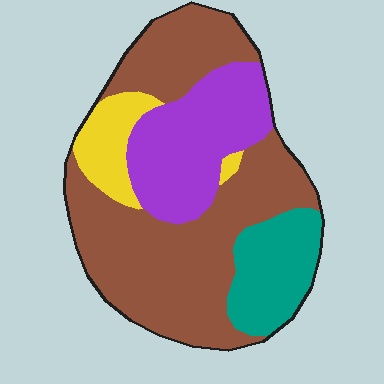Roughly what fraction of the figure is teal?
Teal covers about 15% of the figure.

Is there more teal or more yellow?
Teal.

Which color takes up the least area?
Yellow, at roughly 10%.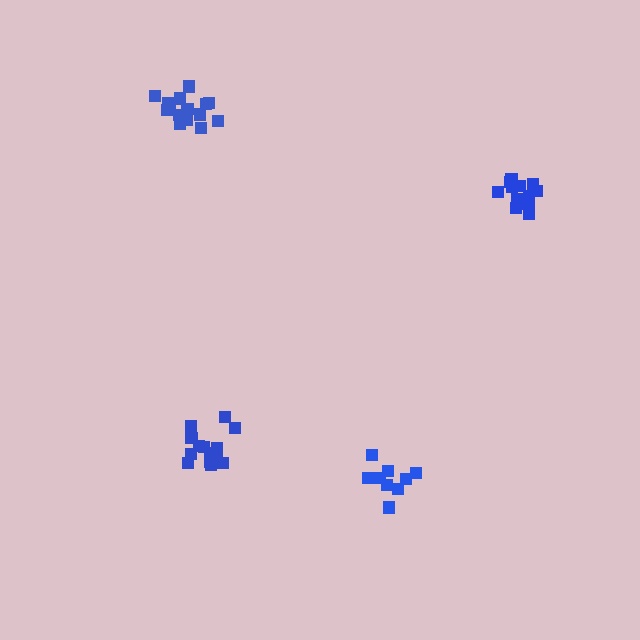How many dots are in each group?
Group 1: 9 dots, Group 2: 15 dots, Group 3: 13 dots, Group 4: 15 dots (52 total).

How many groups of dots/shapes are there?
There are 4 groups.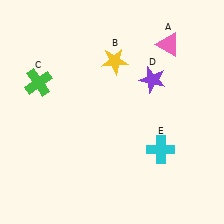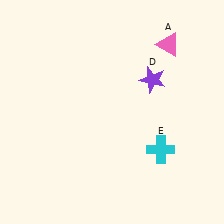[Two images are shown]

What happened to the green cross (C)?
The green cross (C) was removed in Image 2. It was in the top-left area of Image 1.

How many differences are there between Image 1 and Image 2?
There are 2 differences between the two images.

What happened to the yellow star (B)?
The yellow star (B) was removed in Image 2. It was in the top-right area of Image 1.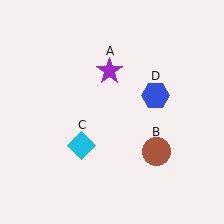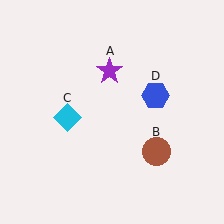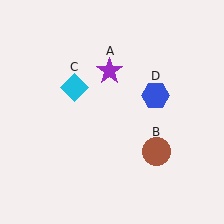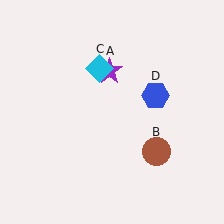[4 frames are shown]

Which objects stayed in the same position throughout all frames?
Purple star (object A) and brown circle (object B) and blue hexagon (object D) remained stationary.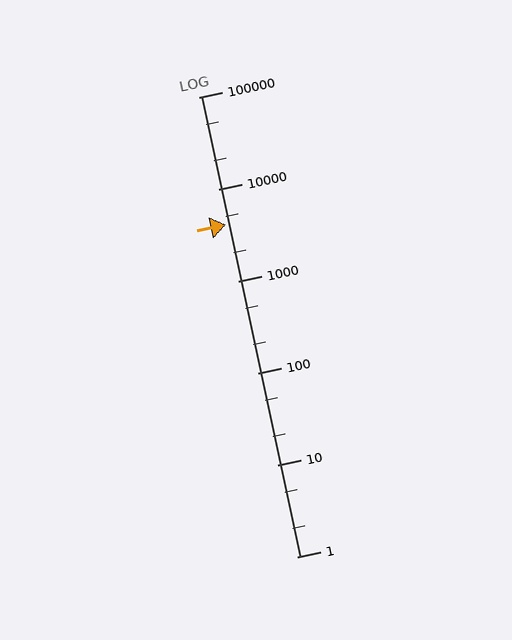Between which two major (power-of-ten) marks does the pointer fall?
The pointer is between 1000 and 10000.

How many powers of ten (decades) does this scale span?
The scale spans 5 decades, from 1 to 100000.